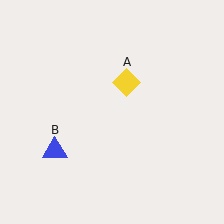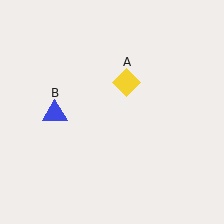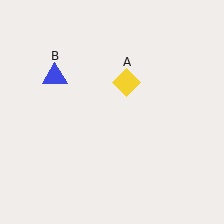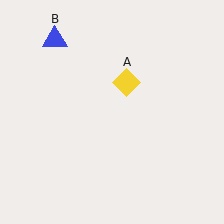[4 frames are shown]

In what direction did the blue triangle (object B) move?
The blue triangle (object B) moved up.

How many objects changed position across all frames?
1 object changed position: blue triangle (object B).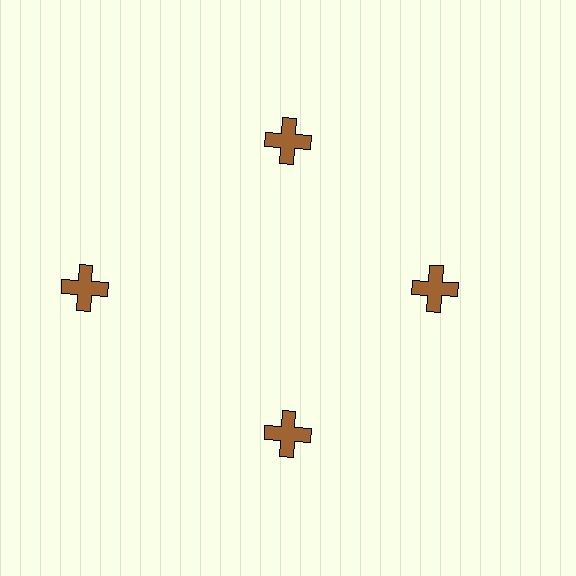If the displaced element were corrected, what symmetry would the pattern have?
It would have 4-fold rotational symmetry — the pattern would map onto itself every 90 degrees.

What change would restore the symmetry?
The symmetry would be restored by moving it inward, back onto the ring so that all 4 crosses sit at equal angles and equal distance from the center.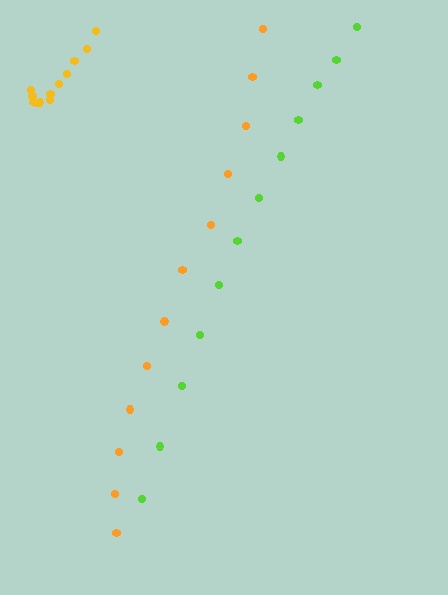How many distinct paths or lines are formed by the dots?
There are 3 distinct paths.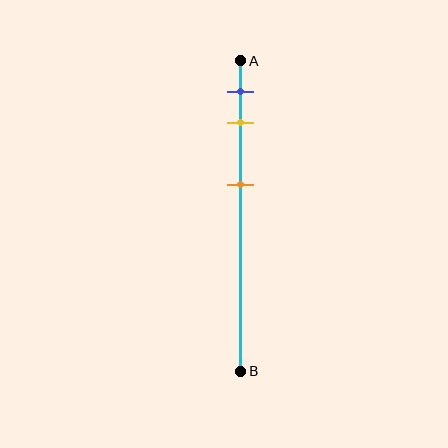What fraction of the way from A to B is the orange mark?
The orange mark is approximately 40% (0.4) of the way from A to B.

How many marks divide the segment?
There are 3 marks dividing the segment.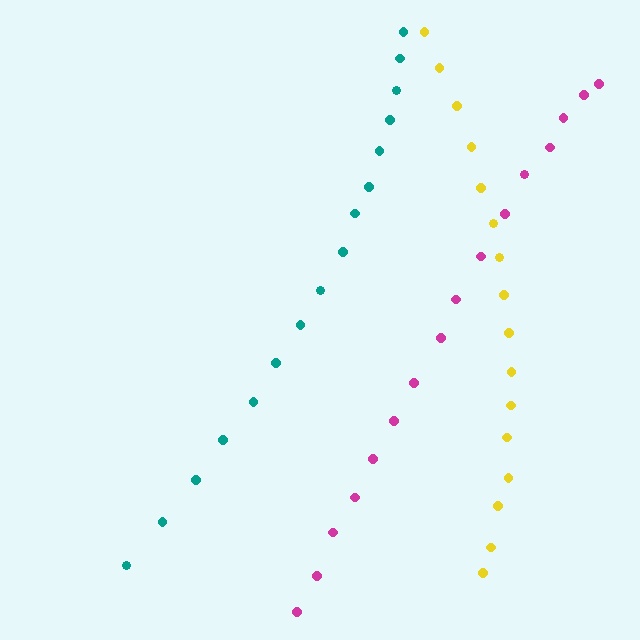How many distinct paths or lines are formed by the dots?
There are 3 distinct paths.